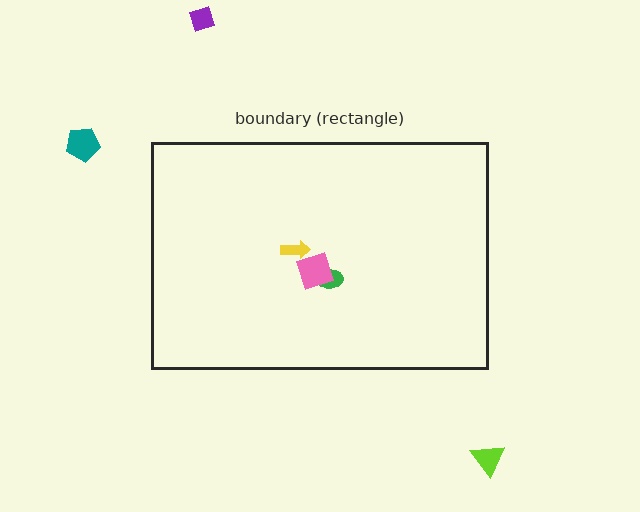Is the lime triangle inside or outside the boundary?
Outside.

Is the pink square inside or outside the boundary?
Inside.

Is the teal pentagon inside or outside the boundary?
Outside.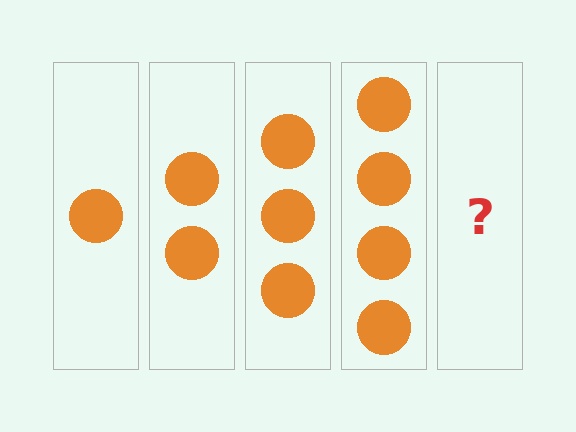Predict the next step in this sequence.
The next step is 5 circles.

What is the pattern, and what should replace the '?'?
The pattern is that each step adds one more circle. The '?' should be 5 circles.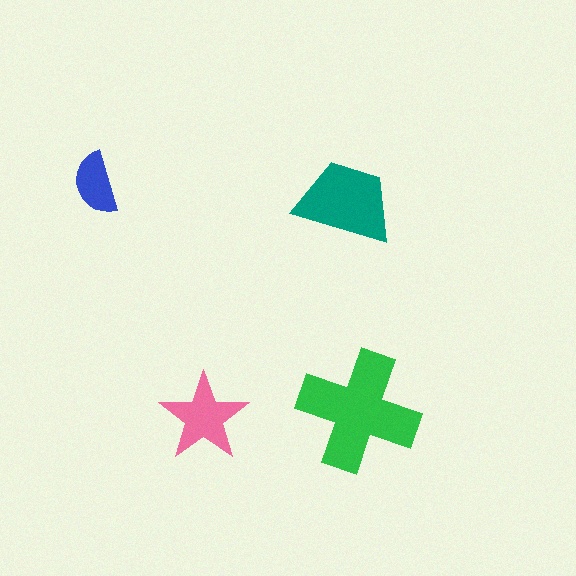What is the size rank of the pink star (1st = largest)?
3rd.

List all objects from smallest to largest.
The blue semicircle, the pink star, the teal trapezoid, the green cross.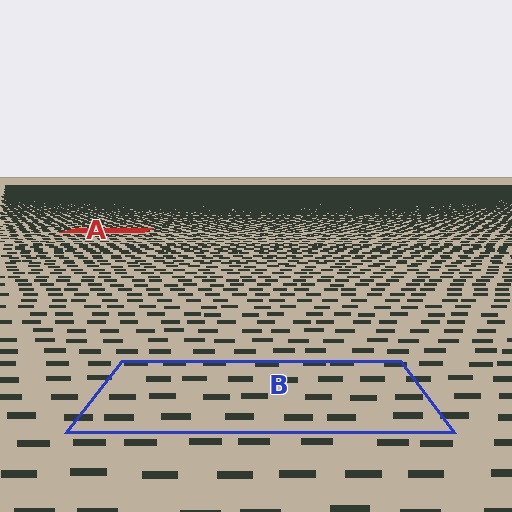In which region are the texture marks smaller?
The texture marks are smaller in region A, because it is farther away.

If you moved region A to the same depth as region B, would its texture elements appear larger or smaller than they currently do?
They would appear larger. At a closer depth, the same texture elements are projected at a bigger on-screen size.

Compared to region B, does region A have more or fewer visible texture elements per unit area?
Region A has more texture elements per unit area — they are packed more densely because it is farther away.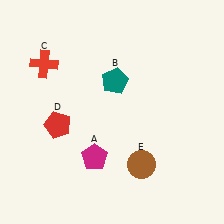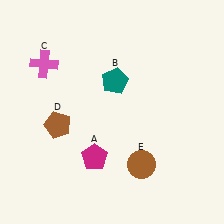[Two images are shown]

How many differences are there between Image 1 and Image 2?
There are 2 differences between the two images.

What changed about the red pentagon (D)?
In Image 1, D is red. In Image 2, it changed to brown.